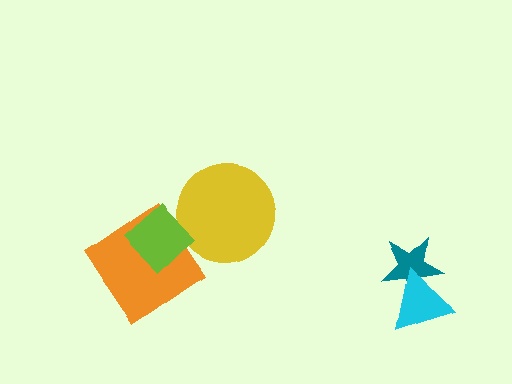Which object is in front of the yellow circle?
The lime diamond is in front of the yellow circle.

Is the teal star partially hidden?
Yes, it is partially covered by another shape.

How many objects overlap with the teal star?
1 object overlaps with the teal star.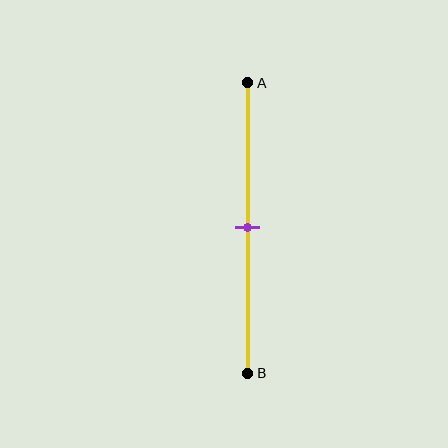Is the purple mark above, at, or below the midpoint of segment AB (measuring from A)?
The purple mark is approximately at the midpoint of segment AB.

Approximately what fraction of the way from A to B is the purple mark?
The purple mark is approximately 50% of the way from A to B.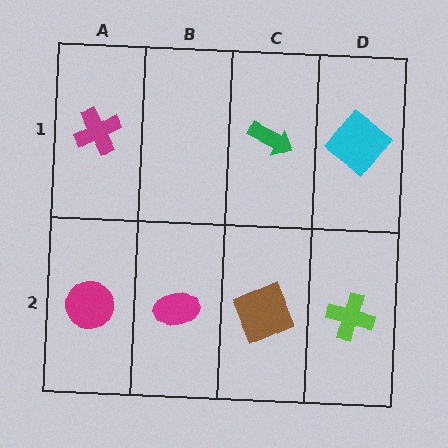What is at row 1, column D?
A cyan diamond.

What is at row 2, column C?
A brown square.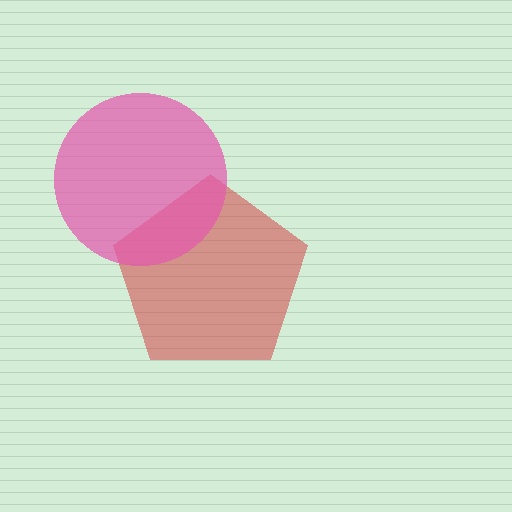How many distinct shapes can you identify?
There are 2 distinct shapes: a red pentagon, a pink circle.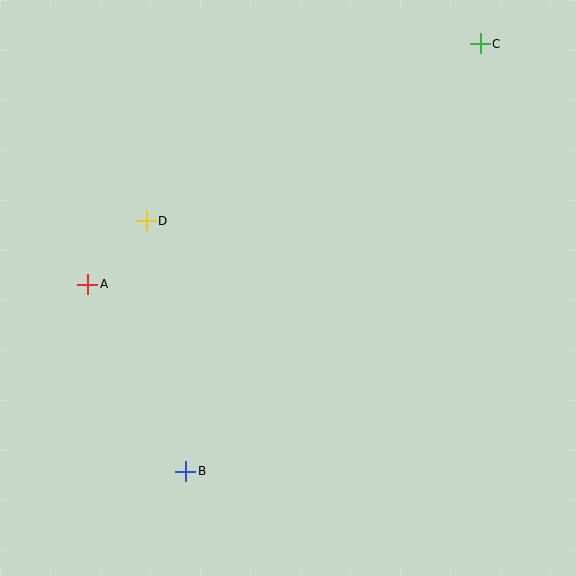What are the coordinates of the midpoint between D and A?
The midpoint between D and A is at (117, 253).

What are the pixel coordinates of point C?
Point C is at (480, 44).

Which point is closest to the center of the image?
Point D at (146, 221) is closest to the center.